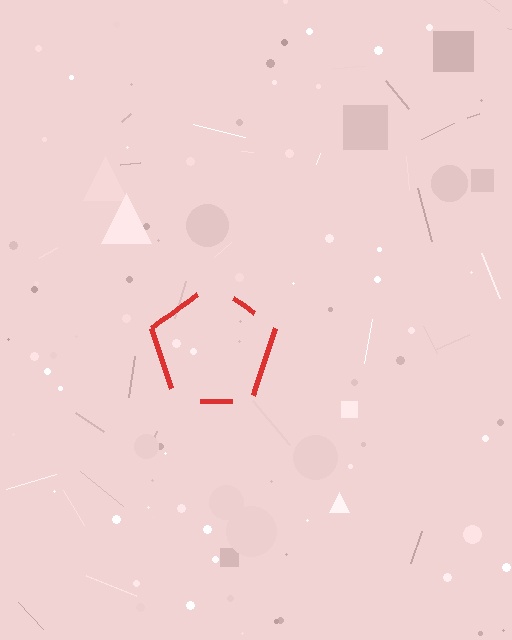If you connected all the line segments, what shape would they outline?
They would outline a pentagon.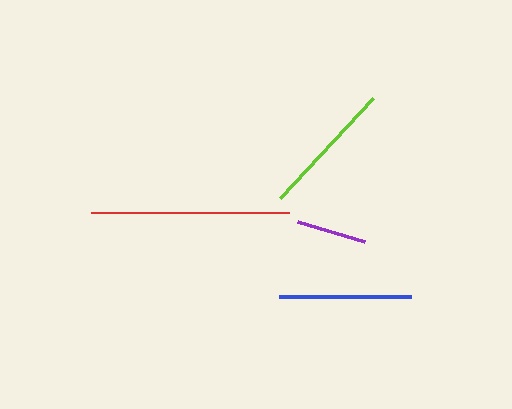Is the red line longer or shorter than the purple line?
The red line is longer than the purple line.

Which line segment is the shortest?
The purple line is the shortest at approximately 69 pixels.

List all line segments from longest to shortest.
From longest to shortest: red, lime, blue, purple.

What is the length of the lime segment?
The lime segment is approximately 137 pixels long.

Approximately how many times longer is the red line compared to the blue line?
The red line is approximately 1.5 times the length of the blue line.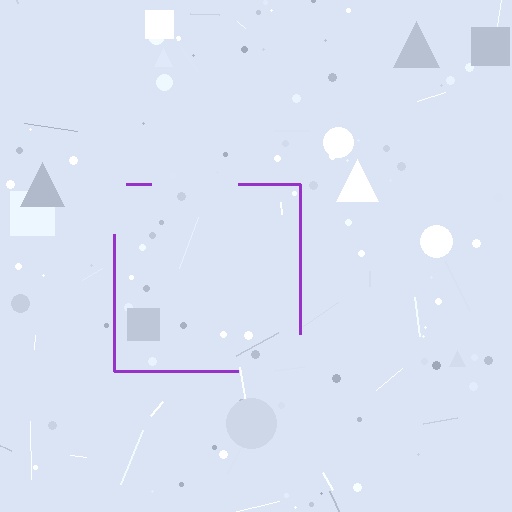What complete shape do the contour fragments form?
The contour fragments form a square.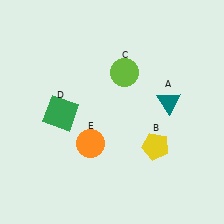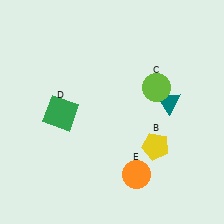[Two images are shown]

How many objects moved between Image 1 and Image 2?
2 objects moved between the two images.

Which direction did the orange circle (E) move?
The orange circle (E) moved right.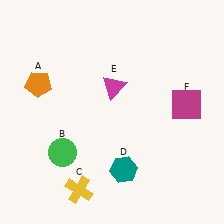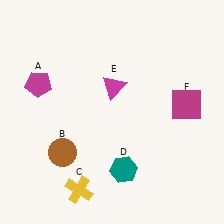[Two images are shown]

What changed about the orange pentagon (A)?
In Image 1, A is orange. In Image 2, it changed to magenta.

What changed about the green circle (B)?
In Image 1, B is green. In Image 2, it changed to brown.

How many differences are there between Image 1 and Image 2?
There are 2 differences between the two images.